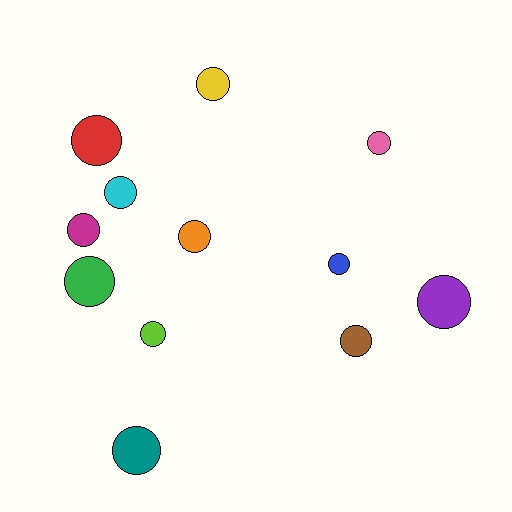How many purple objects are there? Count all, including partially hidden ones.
There is 1 purple object.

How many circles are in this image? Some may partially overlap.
There are 12 circles.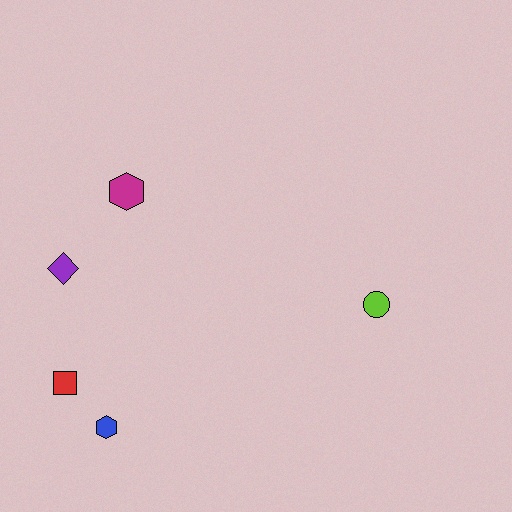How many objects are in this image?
There are 5 objects.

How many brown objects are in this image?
There are no brown objects.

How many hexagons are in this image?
There are 2 hexagons.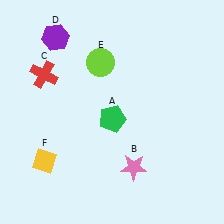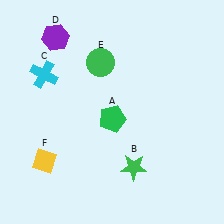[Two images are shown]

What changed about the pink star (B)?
In Image 1, B is pink. In Image 2, it changed to green.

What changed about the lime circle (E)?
In Image 1, E is lime. In Image 2, it changed to green.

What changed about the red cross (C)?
In Image 1, C is red. In Image 2, it changed to cyan.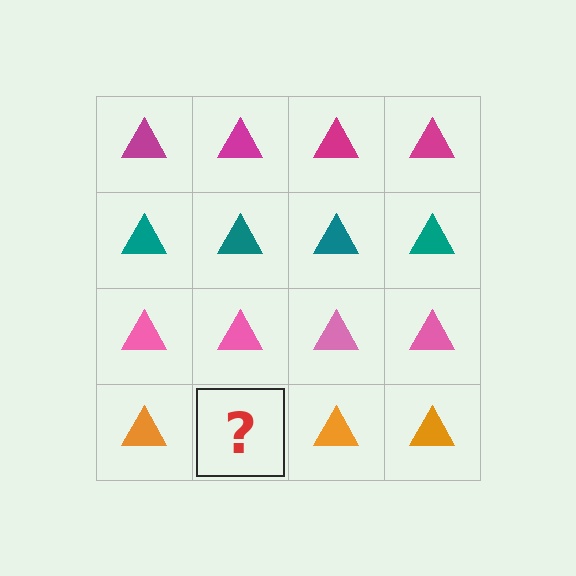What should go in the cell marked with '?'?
The missing cell should contain an orange triangle.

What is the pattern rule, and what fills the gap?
The rule is that each row has a consistent color. The gap should be filled with an orange triangle.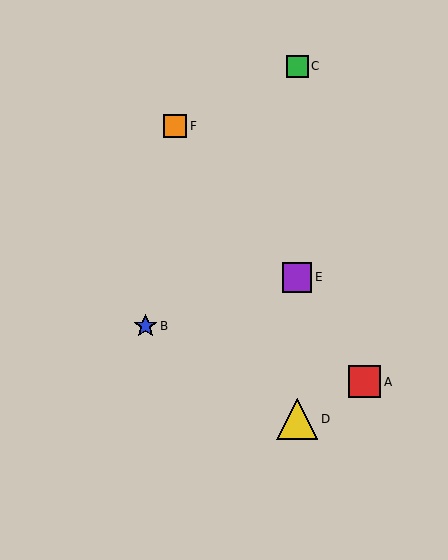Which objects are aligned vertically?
Objects C, D, E are aligned vertically.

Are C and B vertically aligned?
No, C is at x≈297 and B is at x≈145.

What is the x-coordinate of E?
Object E is at x≈297.